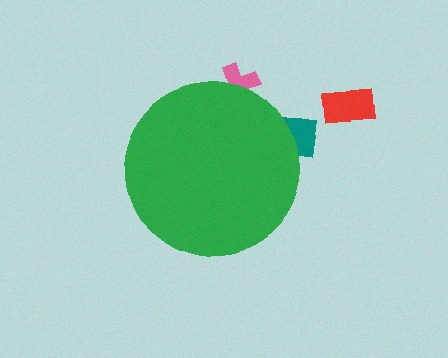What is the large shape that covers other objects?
A green circle.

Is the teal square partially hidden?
Yes, the teal square is partially hidden behind the green circle.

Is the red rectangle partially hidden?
No, the red rectangle is fully visible.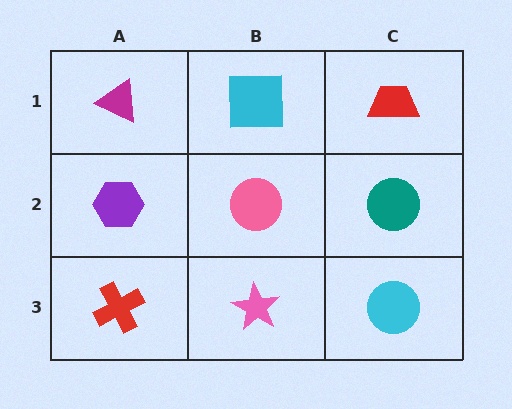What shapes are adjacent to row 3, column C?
A teal circle (row 2, column C), a pink star (row 3, column B).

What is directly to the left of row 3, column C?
A pink star.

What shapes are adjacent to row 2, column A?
A magenta triangle (row 1, column A), a red cross (row 3, column A), a pink circle (row 2, column B).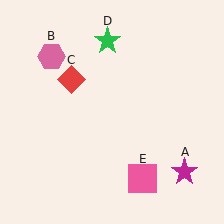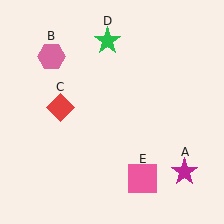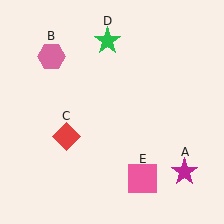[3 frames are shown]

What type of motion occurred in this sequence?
The red diamond (object C) rotated counterclockwise around the center of the scene.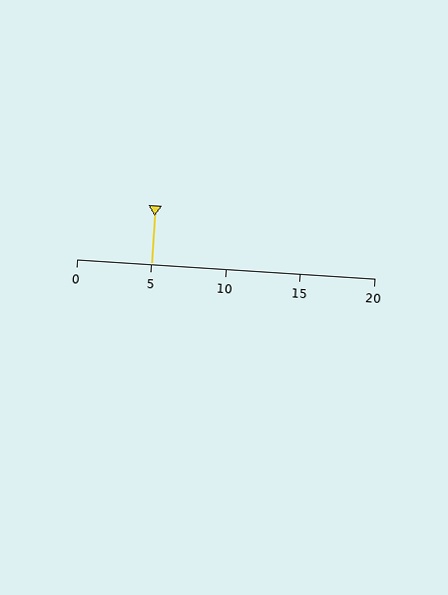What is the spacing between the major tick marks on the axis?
The major ticks are spaced 5 apart.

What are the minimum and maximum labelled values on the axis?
The axis runs from 0 to 20.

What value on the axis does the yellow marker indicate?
The marker indicates approximately 5.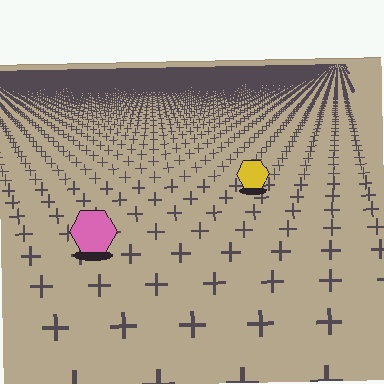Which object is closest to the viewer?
The pink hexagon is closest. The texture marks near it are larger and more spread out.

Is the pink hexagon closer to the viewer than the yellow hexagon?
Yes. The pink hexagon is closer — you can tell from the texture gradient: the ground texture is coarser near it.